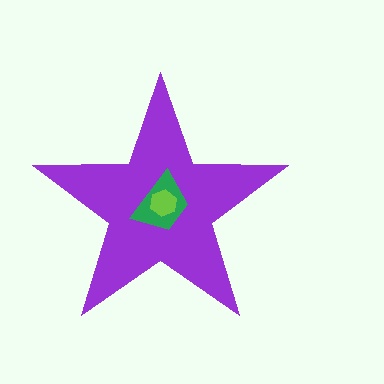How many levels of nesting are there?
3.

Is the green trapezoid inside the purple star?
Yes.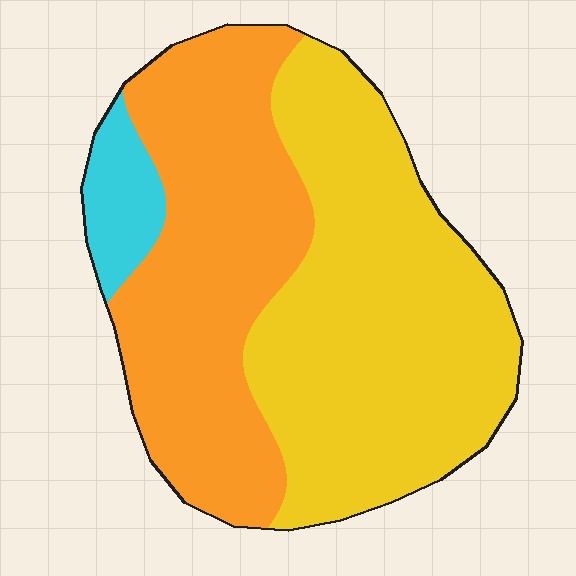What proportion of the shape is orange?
Orange takes up about two fifths (2/5) of the shape.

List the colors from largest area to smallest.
From largest to smallest: yellow, orange, cyan.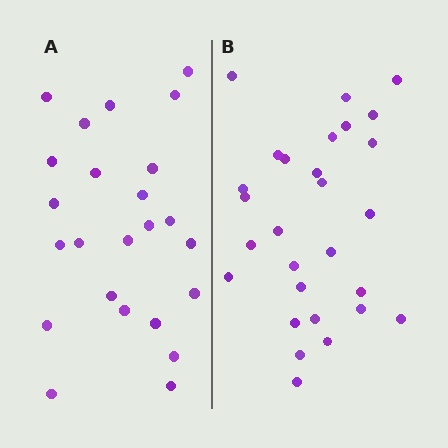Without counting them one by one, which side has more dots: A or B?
Region B (the right region) has more dots.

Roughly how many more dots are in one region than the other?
Region B has about 4 more dots than region A.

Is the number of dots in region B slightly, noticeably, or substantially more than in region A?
Region B has only slightly more — the two regions are fairly close. The ratio is roughly 1.2 to 1.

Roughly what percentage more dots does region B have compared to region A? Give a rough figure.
About 15% more.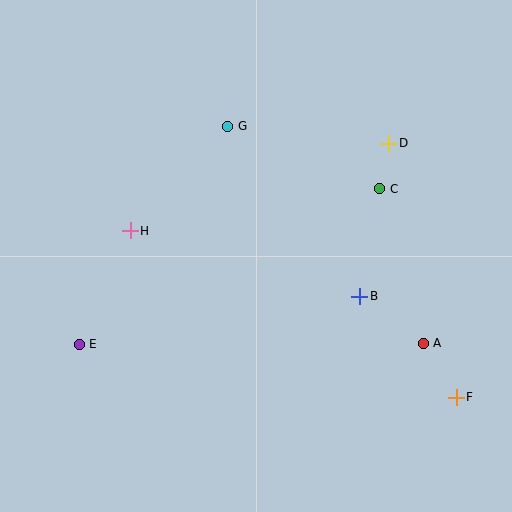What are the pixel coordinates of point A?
Point A is at (423, 343).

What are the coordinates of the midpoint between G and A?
The midpoint between G and A is at (326, 235).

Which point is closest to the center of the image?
Point B at (360, 296) is closest to the center.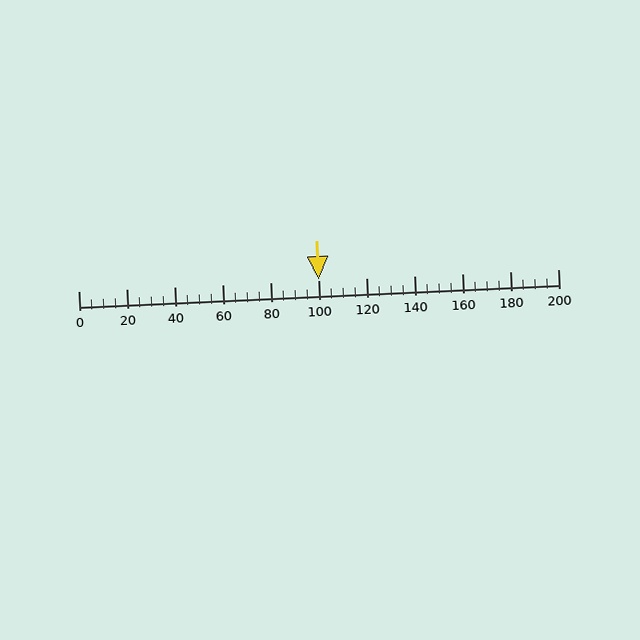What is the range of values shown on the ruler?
The ruler shows values from 0 to 200.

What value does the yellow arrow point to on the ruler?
The yellow arrow points to approximately 100.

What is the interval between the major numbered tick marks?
The major tick marks are spaced 20 units apart.